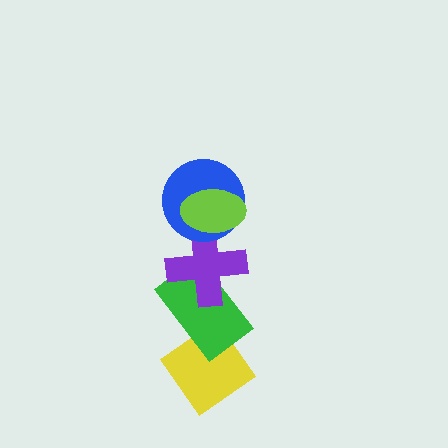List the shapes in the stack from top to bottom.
From top to bottom: the lime ellipse, the blue circle, the purple cross, the green rectangle, the yellow diamond.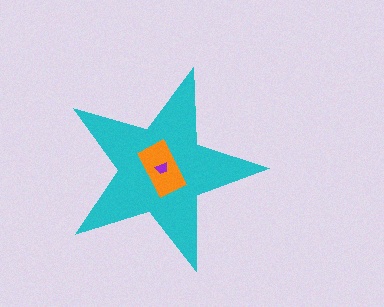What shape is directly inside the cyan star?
The orange rectangle.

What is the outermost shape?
The cyan star.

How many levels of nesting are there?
3.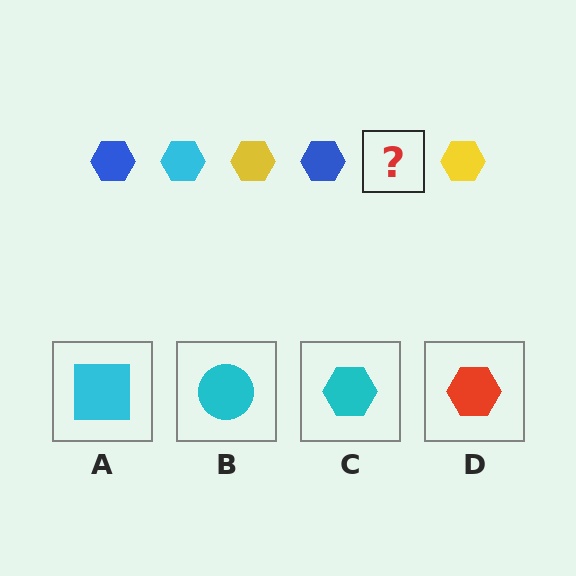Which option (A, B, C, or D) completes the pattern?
C.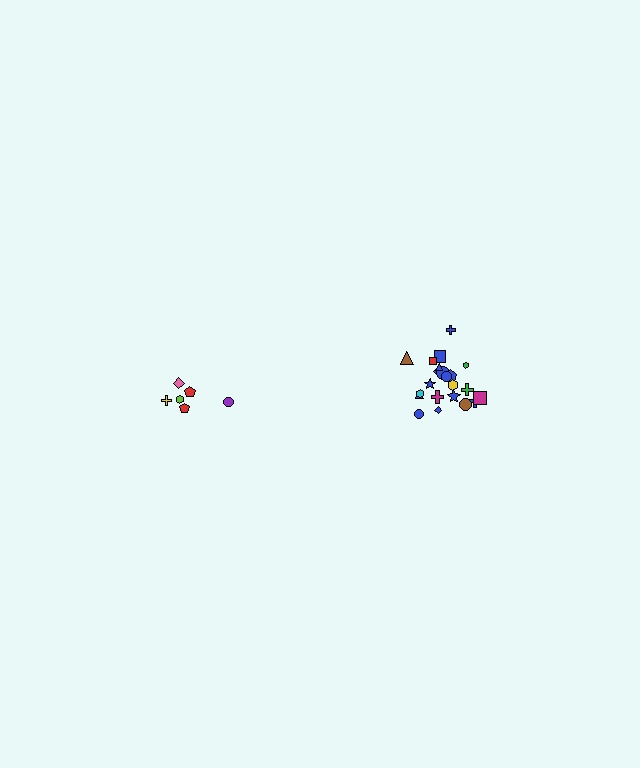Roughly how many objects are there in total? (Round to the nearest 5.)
Roughly 30 objects in total.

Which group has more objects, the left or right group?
The right group.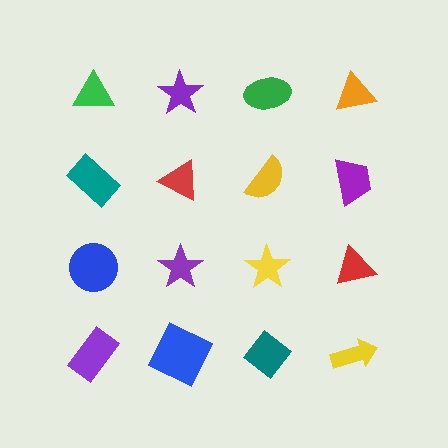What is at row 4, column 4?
A yellow arrow.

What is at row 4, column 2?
A blue square.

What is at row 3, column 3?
A yellow star.